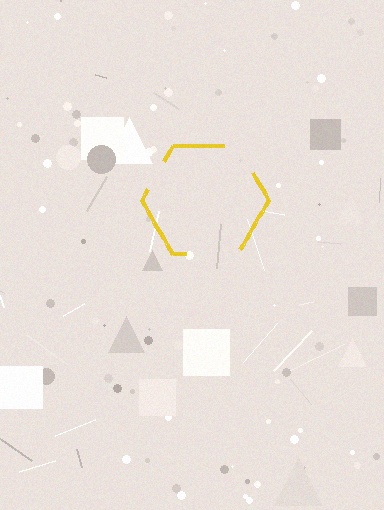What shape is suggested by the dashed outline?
The dashed outline suggests a hexagon.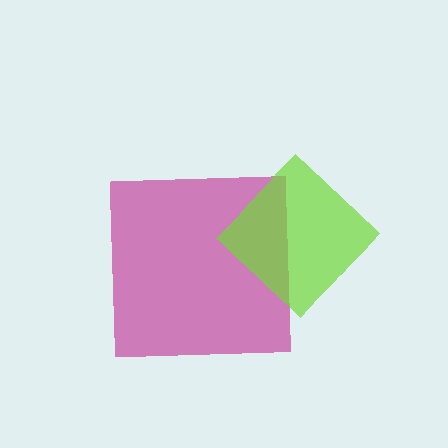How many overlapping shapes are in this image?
There are 2 overlapping shapes in the image.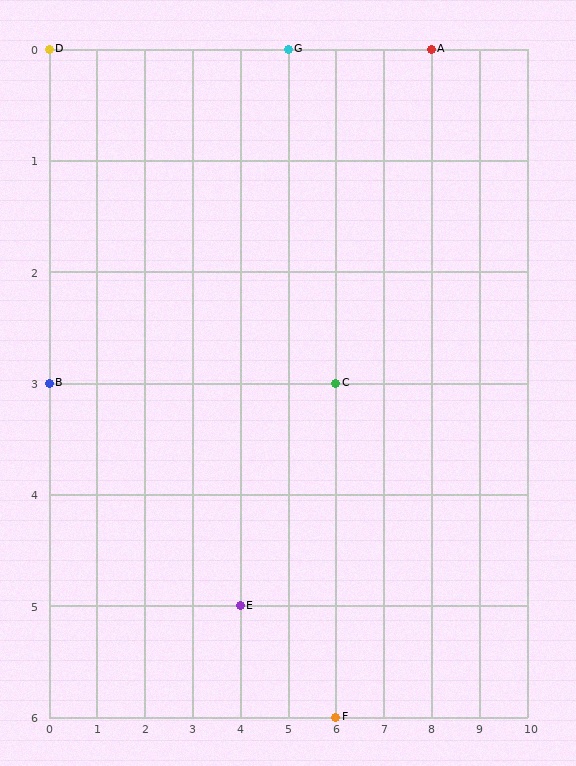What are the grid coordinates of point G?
Point G is at grid coordinates (5, 0).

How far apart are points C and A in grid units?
Points C and A are 2 columns and 3 rows apart (about 3.6 grid units diagonally).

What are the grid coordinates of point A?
Point A is at grid coordinates (8, 0).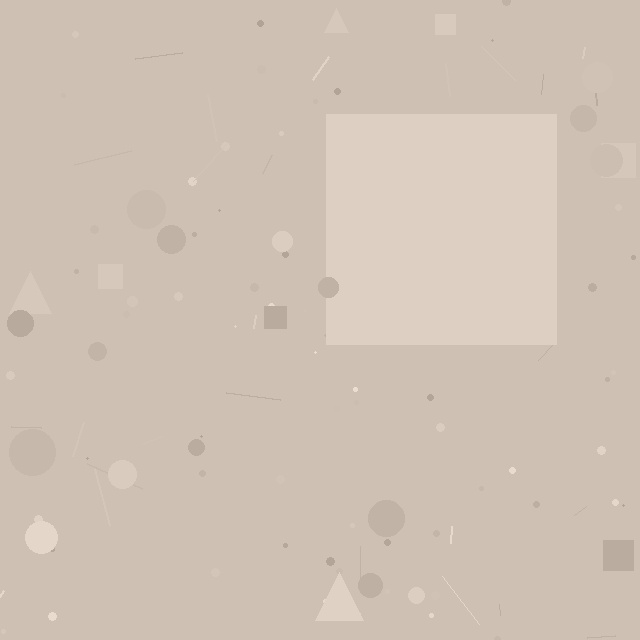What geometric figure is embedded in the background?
A square is embedded in the background.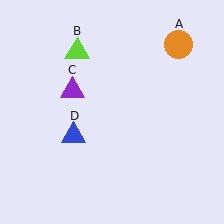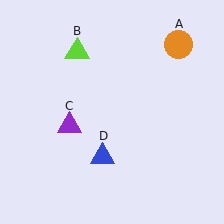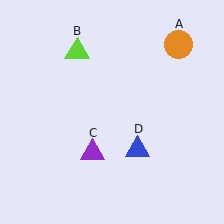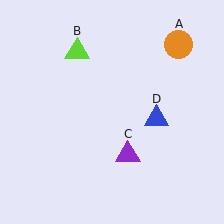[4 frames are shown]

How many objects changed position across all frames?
2 objects changed position: purple triangle (object C), blue triangle (object D).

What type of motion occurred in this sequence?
The purple triangle (object C), blue triangle (object D) rotated counterclockwise around the center of the scene.